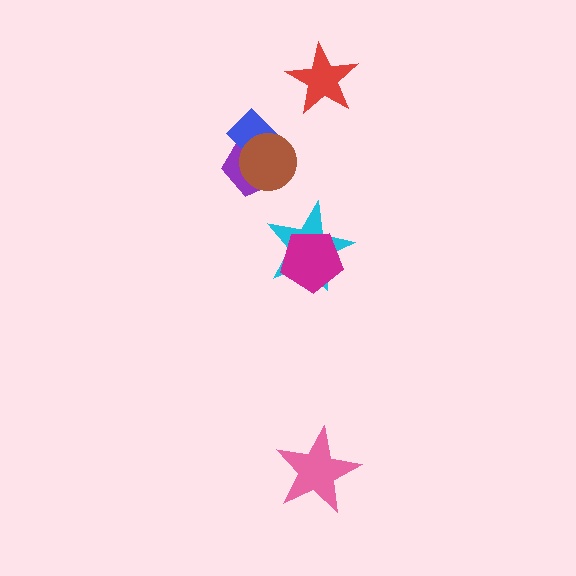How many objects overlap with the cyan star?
1 object overlaps with the cyan star.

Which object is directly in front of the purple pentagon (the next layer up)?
The blue rectangle is directly in front of the purple pentagon.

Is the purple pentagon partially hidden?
Yes, it is partially covered by another shape.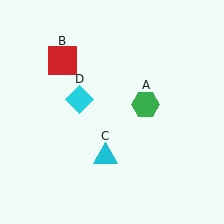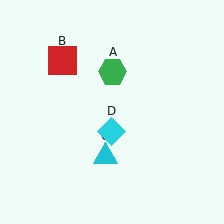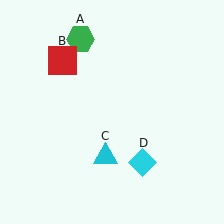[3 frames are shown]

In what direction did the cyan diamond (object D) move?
The cyan diamond (object D) moved down and to the right.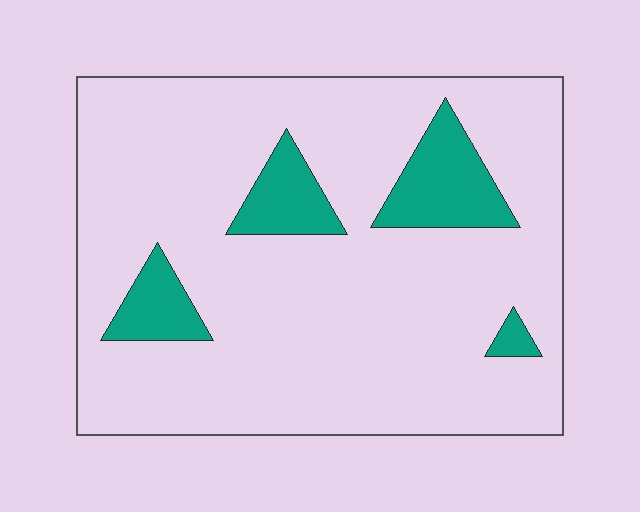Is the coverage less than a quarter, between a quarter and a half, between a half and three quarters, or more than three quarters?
Less than a quarter.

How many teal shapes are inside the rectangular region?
4.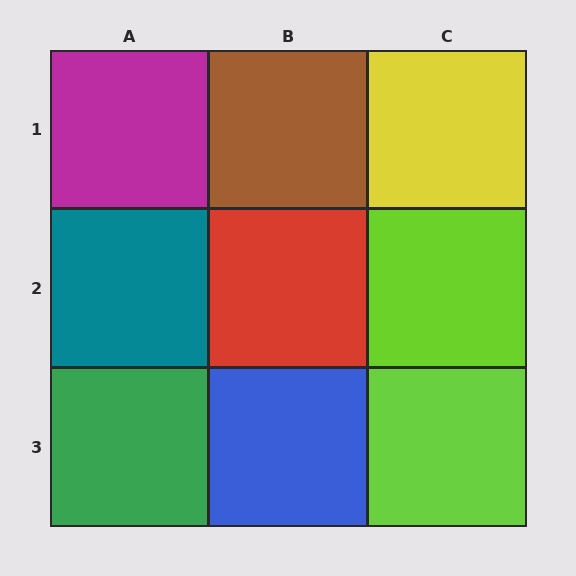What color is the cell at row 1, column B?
Brown.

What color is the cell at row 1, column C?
Yellow.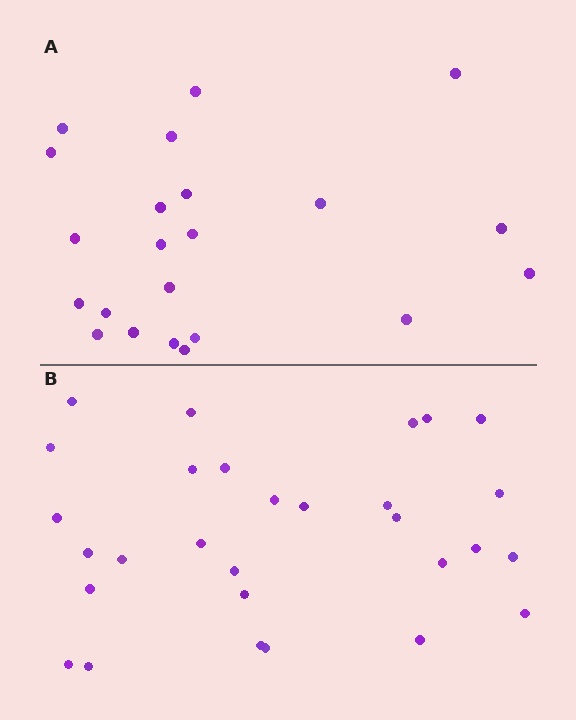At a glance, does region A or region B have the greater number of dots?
Region B (the bottom region) has more dots.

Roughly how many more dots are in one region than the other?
Region B has roughly 8 or so more dots than region A.